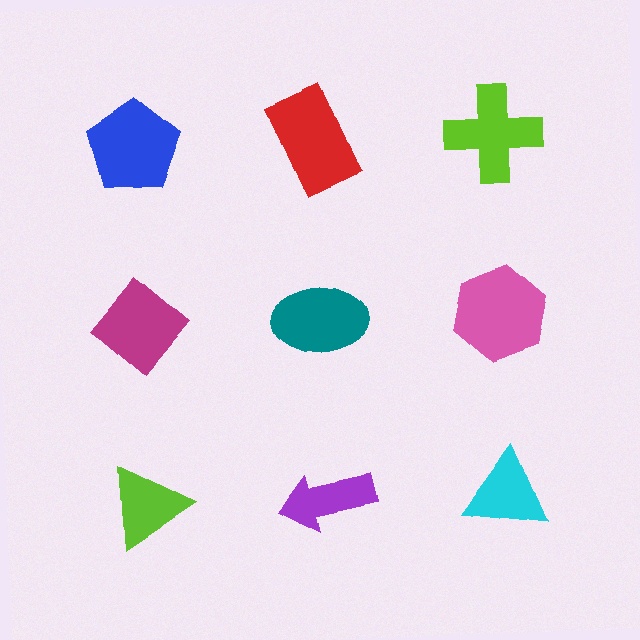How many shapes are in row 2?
3 shapes.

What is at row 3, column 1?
A lime triangle.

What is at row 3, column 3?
A cyan triangle.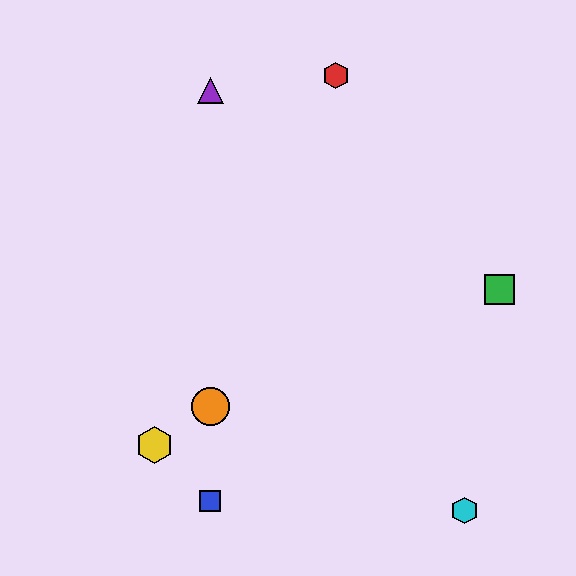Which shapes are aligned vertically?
The blue square, the purple triangle, the orange circle are aligned vertically.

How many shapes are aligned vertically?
3 shapes (the blue square, the purple triangle, the orange circle) are aligned vertically.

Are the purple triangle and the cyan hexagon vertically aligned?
No, the purple triangle is at x≈210 and the cyan hexagon is at x≈465.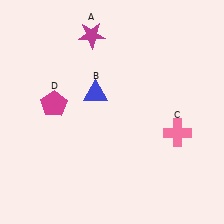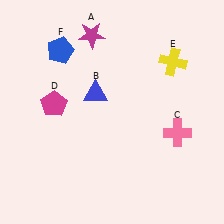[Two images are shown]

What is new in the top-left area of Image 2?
A blue pentagon (F) was added in the top-left area of Image 2.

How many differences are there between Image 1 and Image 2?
There are 2 differences between the two images.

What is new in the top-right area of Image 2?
A yellow cross (E) was added in the top-right area of Image 2.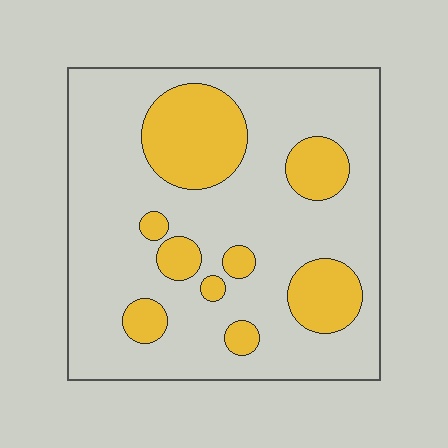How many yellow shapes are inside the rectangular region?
9.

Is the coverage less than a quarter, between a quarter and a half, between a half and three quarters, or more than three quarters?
Less than a quarter.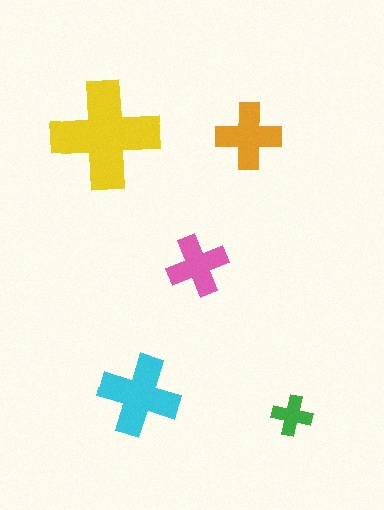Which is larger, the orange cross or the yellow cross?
The yellow one.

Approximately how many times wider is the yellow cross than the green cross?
About 2.5 times wider.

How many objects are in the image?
There are 5 objects in the image.